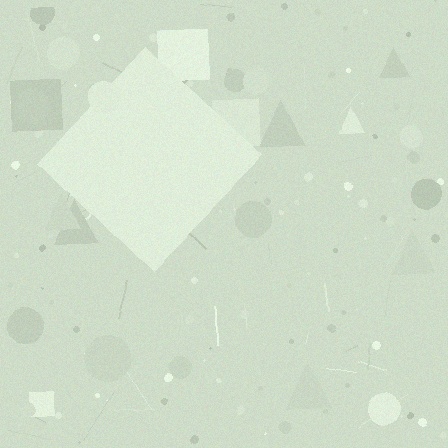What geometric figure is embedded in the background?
A diamond is embedded in the background.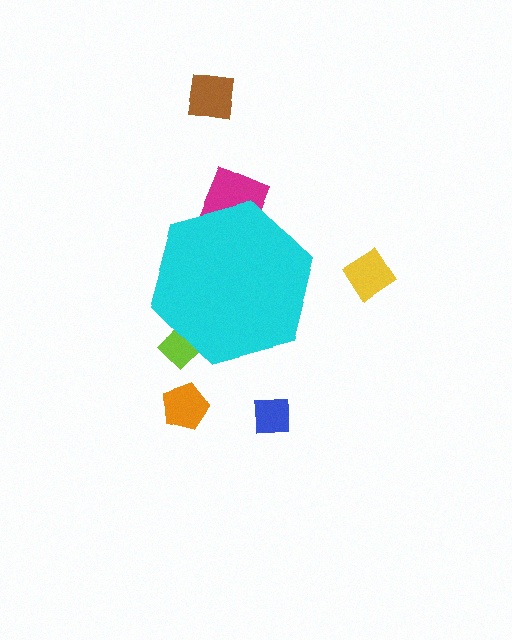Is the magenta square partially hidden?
Yes, the magenta square is partially hidden behind the cyan hexagon.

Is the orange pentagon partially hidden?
No, the orange pentagon is fully visible.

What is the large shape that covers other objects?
A cyan hexagon.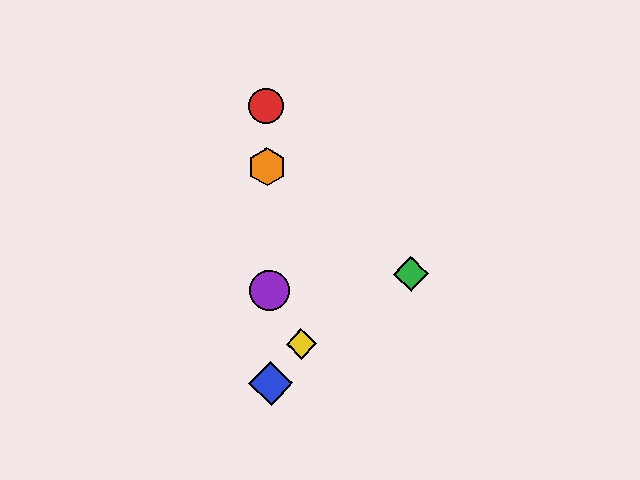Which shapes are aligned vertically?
The red circle, the blue diamond, the purple circle, the orange hexagon are aligned vertically.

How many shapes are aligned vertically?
4 shapes (the red circle, the blue diamond, the purple circle, the orange hexagon) are aligned vertically.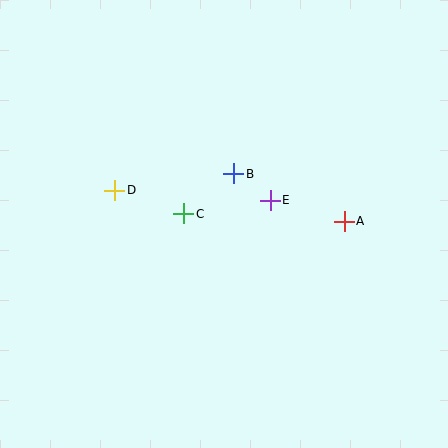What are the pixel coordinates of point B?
Point B is at (234, 174).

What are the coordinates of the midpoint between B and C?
The midpoint between B and C is at (209, 194).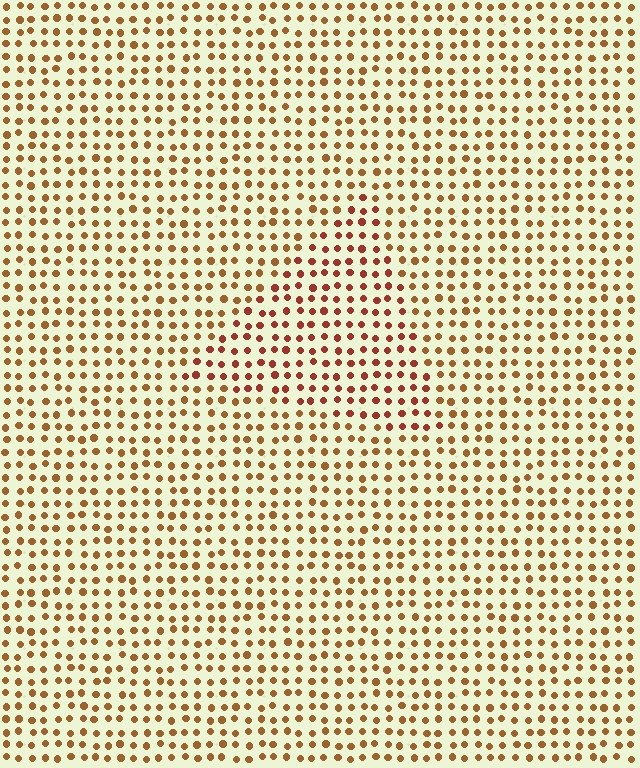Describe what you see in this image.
The image is filled with small brown elements in a uniform arrangement. A triangle-shaped region is visible where the elements are tinted to a slightly different hue, forming a subtle color boundary.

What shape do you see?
I see a triangle.